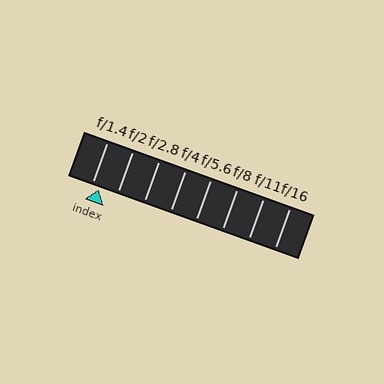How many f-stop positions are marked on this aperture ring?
There are 8 f-stop positions marked.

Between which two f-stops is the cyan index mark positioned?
The index mark is between f/1.4 and f/2.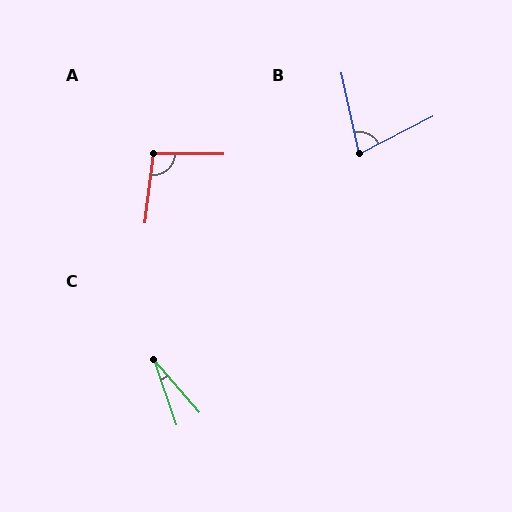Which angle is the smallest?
C, at approximately 22 degrees.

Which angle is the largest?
A, at approximately 97 degrees.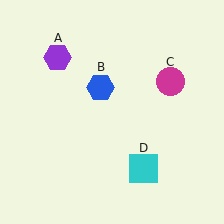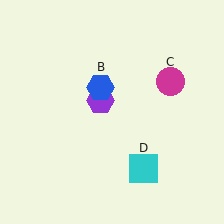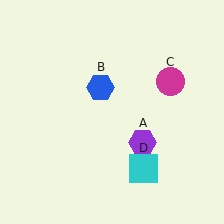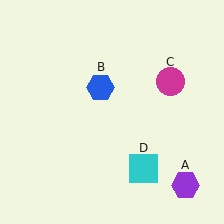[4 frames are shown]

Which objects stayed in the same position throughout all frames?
Blue hexagon (object B) and magenta circle (object C) and cyan square (object D) remained stationary.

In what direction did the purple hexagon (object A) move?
The purple hexagon (object A) moved down and to the right.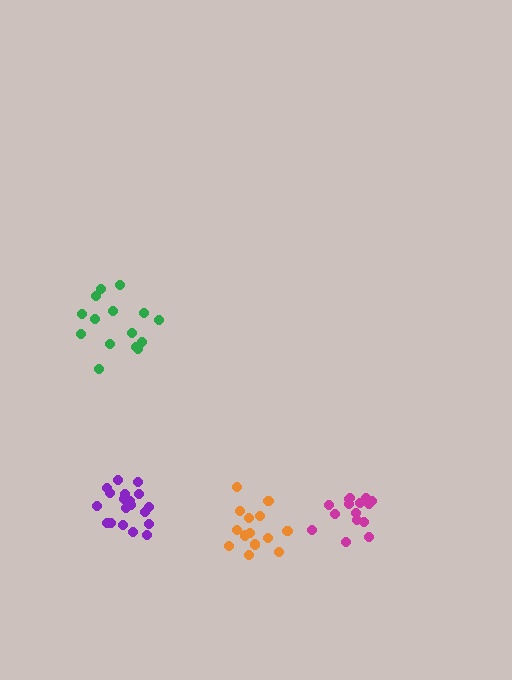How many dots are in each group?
Group 1: 15 dots, Group 2: 14 dots, Group 3: 15 dots, Group 4: 19 dots (63 total).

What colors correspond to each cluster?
The clusters are colored: green, orange, magenta, purple.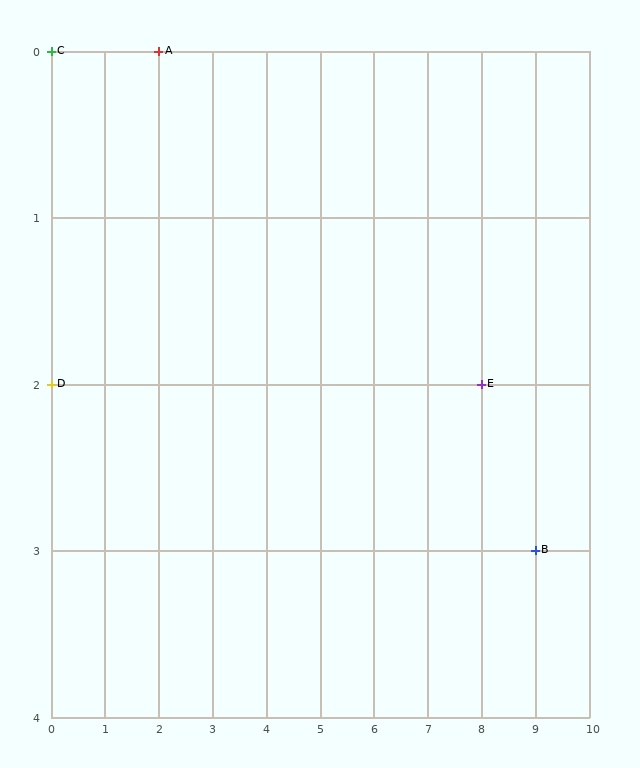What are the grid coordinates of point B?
Point B is at grid coordinates (9, 3).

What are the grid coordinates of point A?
Point A is at grid coordinates (2, 0).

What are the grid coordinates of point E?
Point E is at grid coordinates (8, 2).